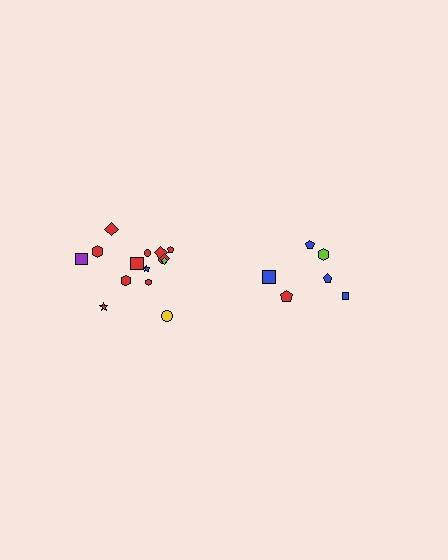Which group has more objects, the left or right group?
The left group.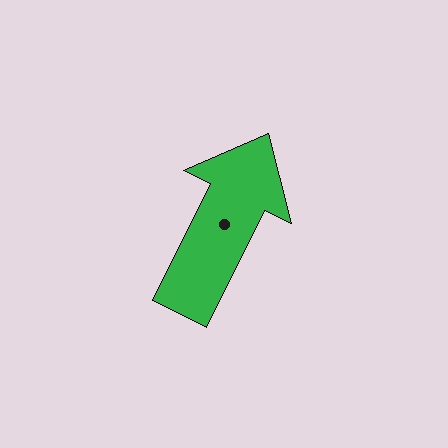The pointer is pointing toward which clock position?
Roughly 1 o'clock.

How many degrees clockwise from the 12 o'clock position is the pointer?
Approximately 26 degrees.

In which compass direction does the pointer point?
Northeast.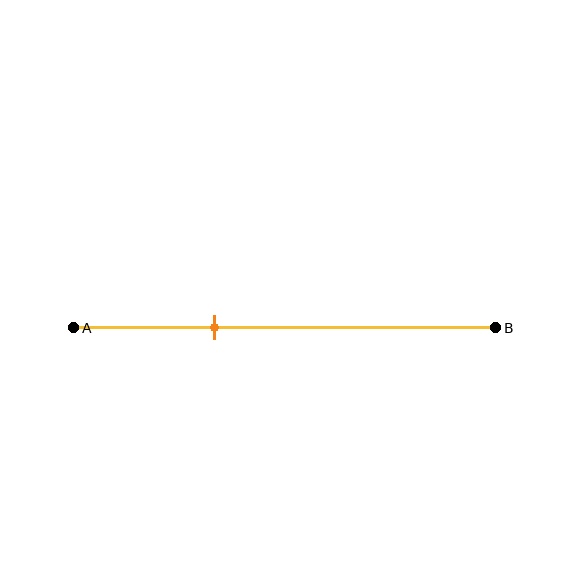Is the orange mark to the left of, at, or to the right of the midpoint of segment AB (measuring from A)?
The orange mark is to the left of the midpoint of segment AB.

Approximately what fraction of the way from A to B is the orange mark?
The orange mark is approximately 35% of the way from A to B.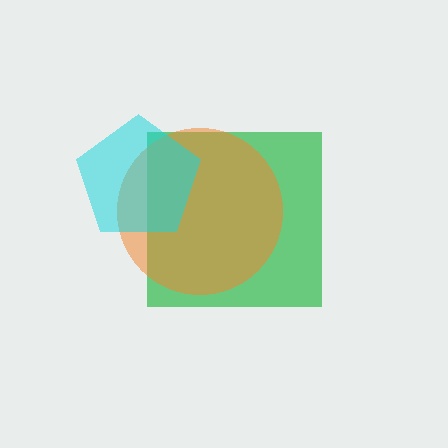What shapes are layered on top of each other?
The layered shapes are: a green square, an orange circle, a cyan pentagon.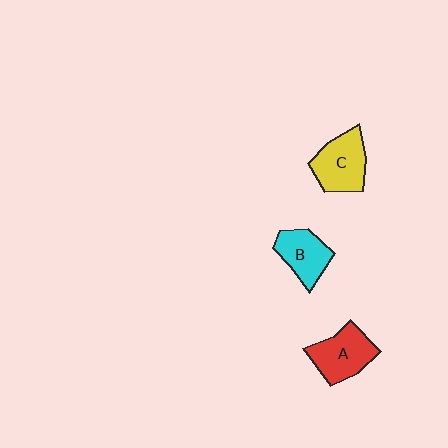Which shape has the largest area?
Shape C (yellow).